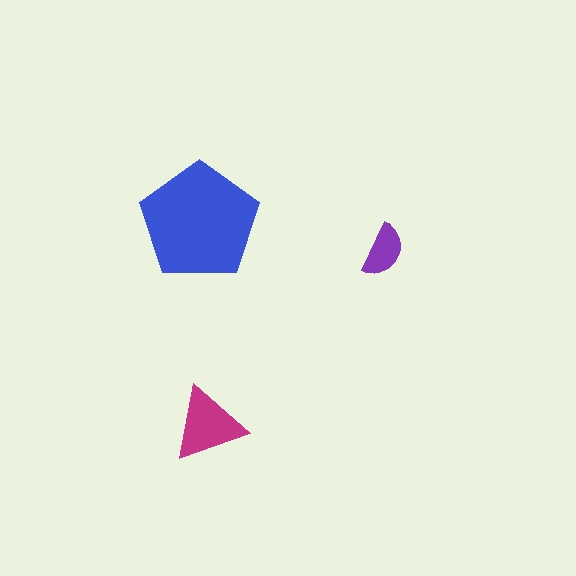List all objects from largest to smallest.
The blue pentagon, the magenta triangle, the purple semicircle.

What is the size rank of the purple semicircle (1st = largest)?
3rd.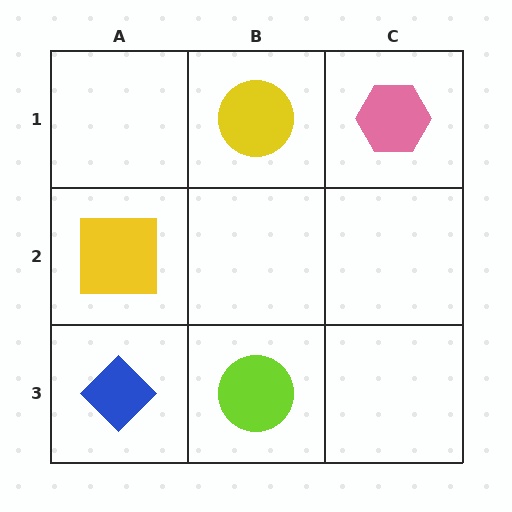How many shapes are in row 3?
2 shapes.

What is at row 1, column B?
A yellow circle.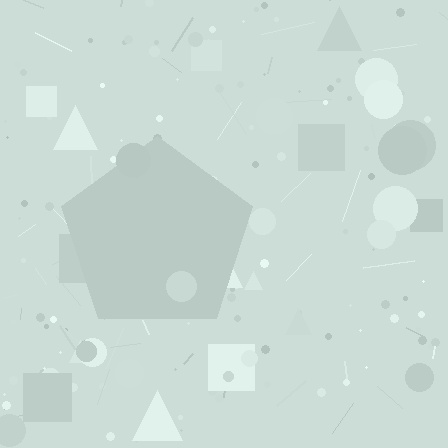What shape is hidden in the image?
A pentagon is hidden in the image.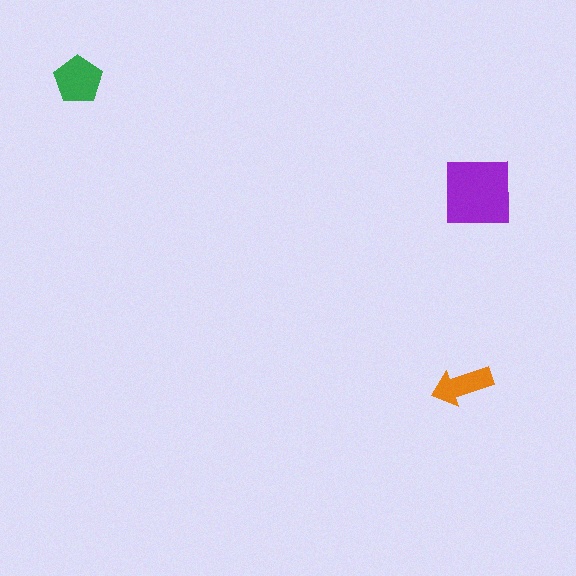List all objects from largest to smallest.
The purple square, the green pentagon, the orange arrow.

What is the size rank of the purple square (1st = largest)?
1st.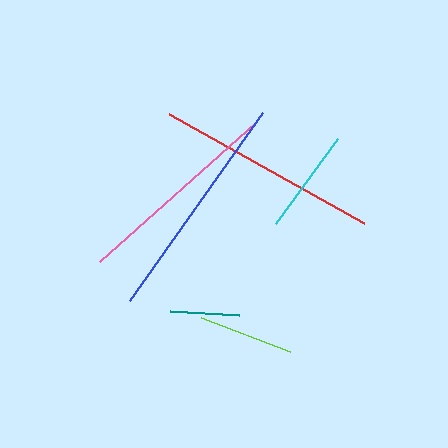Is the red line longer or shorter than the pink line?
The red line is longer than the pink line.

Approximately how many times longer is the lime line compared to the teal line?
The lime line is approximately 1.4 times the length of the teal line.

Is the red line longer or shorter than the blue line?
The blue line is longer than the red line.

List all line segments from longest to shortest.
From longest to shortest: blue, red, pink, cyan, lime, teal.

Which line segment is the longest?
The blue line is the longest at approximately 231 pixels.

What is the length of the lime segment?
The lime segment is approximately 96 pixels long.